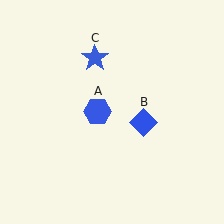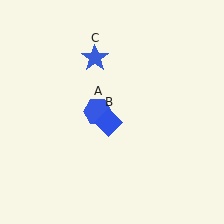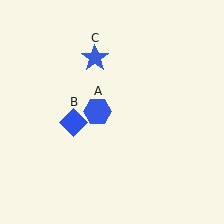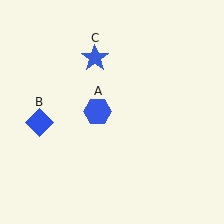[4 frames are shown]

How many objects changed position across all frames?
1 object changed position: blue diamond (object B).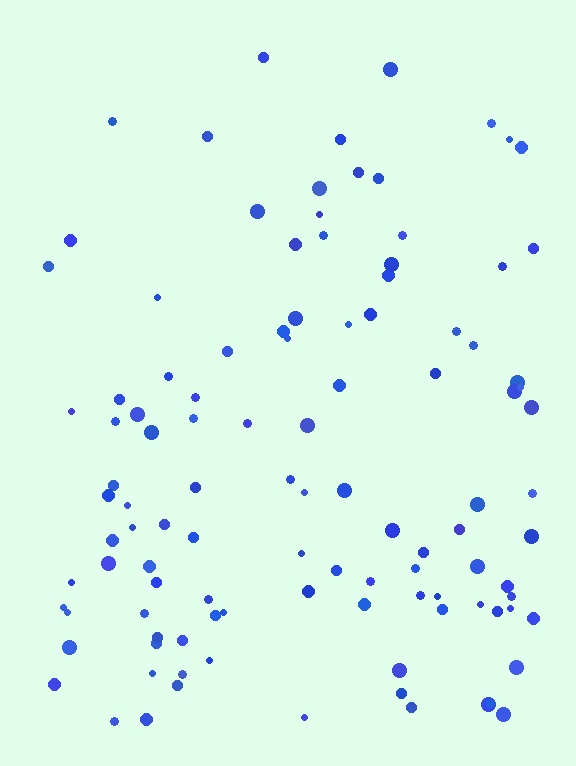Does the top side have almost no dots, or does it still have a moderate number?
Still a moderate number, just noticeably fewer than the bottom.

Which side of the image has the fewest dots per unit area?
The top.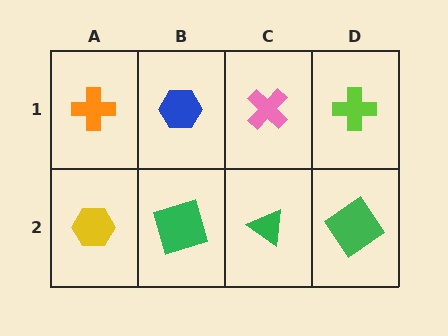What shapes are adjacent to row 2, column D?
A lime cross (row 1, column D), a green triangle (row 2, column C).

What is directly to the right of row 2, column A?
A green square.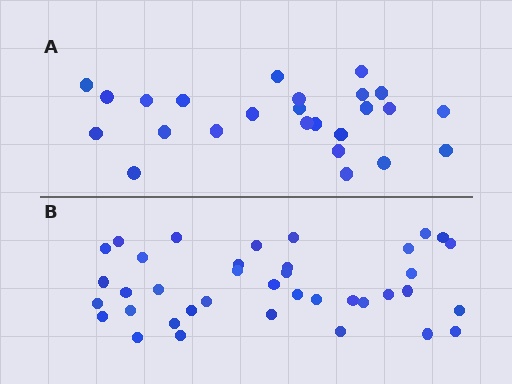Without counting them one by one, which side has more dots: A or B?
Region B (the bottom region) has more dots.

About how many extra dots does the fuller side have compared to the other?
Region B has approximately 15 more dots than region A.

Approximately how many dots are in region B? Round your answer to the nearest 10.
About 40 dots. (The exact count is 38, which rounds to 40.)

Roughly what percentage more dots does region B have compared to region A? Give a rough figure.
About 50% more.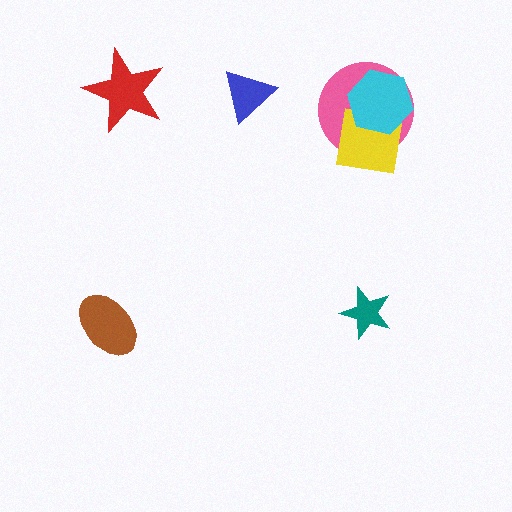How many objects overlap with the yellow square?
2 objects overlap with the yellow square.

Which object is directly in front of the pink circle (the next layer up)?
The yellow square is directly in front of the pink circle.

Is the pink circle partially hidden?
Yes, it is partially covered by another shape.